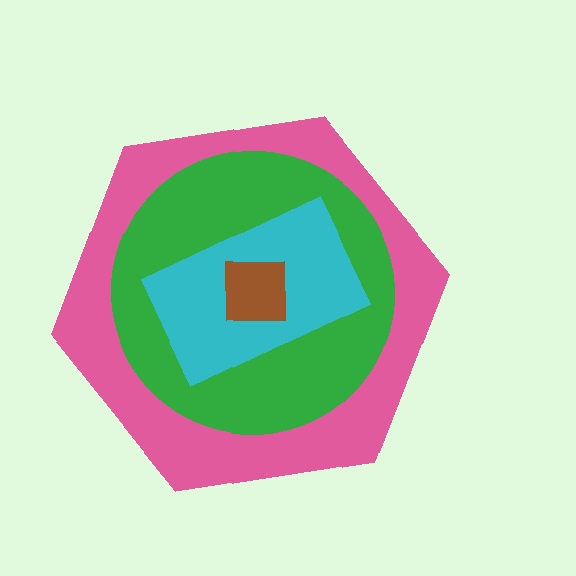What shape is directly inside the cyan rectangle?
The brown square.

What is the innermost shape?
The brown square.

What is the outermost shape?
The pink hexagon.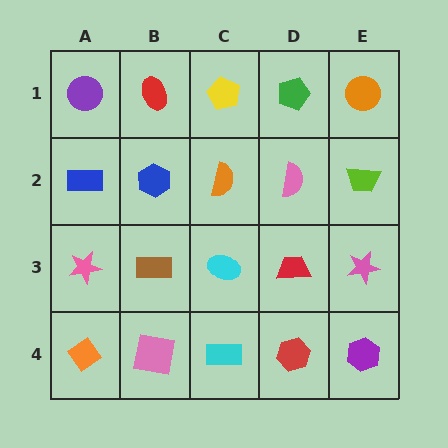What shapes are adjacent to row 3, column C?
An orange semicircle (row 2, column C), a cyan rectangle (row 4, column C), a brown rectangle (row 3, column B), a red trapezoid (row 3, column D).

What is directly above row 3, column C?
An orange semicircle.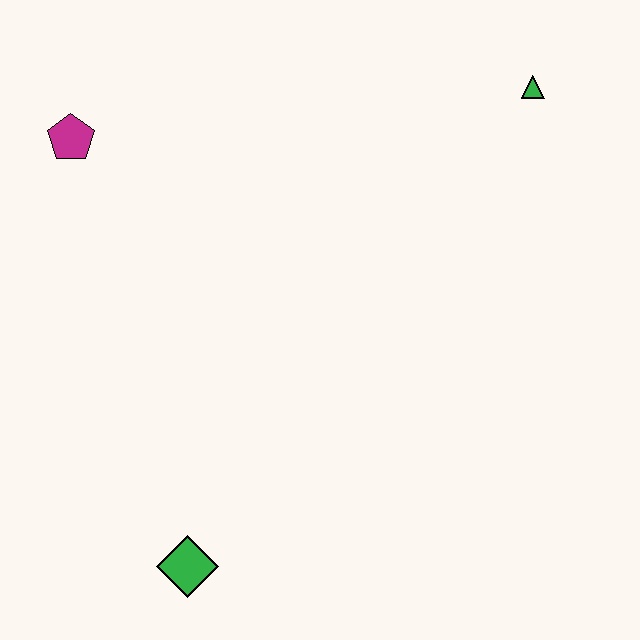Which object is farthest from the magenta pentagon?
The green triangle is farthest from the magenta pentagon.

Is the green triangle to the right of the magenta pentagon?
Yes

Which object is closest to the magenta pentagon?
The green diamond is closest to the magenta pentagon.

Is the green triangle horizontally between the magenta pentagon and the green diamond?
No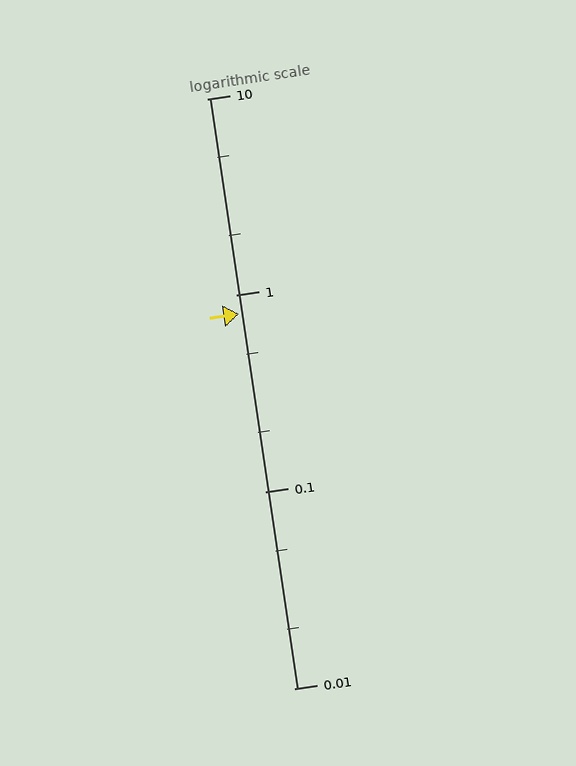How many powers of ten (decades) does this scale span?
The scale spans 3 decades, from 0.01 to 10.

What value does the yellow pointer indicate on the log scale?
The pointer indicates approximately 0.8.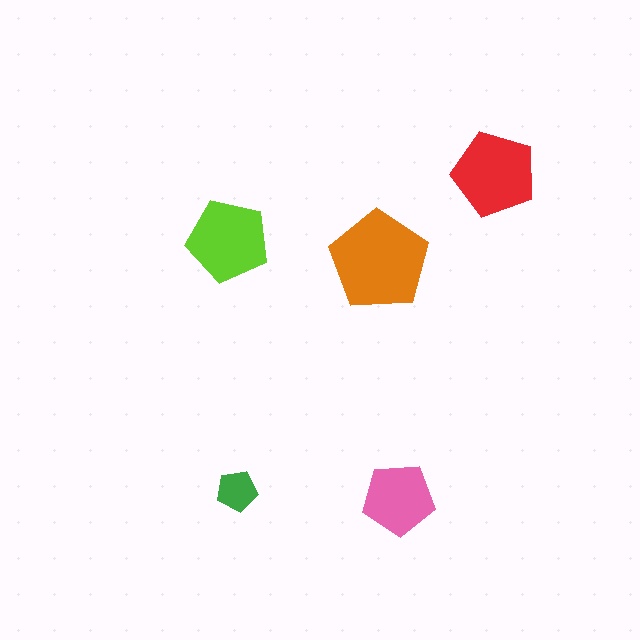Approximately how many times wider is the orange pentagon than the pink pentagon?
About 1.5 times wider.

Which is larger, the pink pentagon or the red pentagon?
The red one.